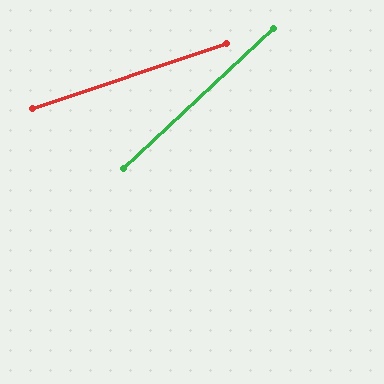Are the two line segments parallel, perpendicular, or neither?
Neither parallel nor perpendicular — they differ by about 25°.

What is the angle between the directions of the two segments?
Approximately 25 degrees.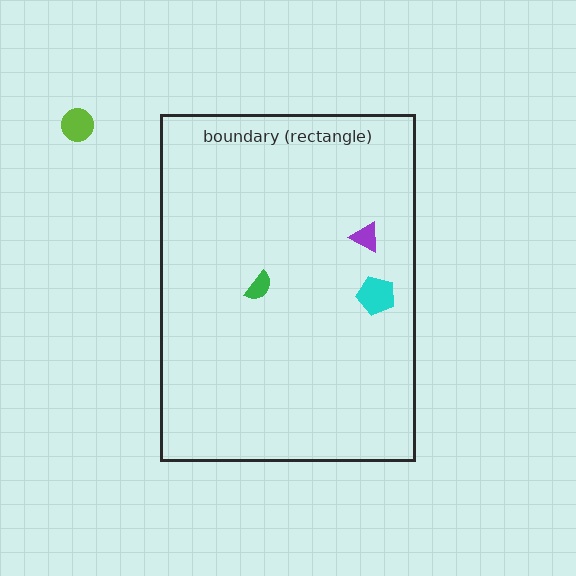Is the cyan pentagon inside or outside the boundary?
Inside.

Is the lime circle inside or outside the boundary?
Outside.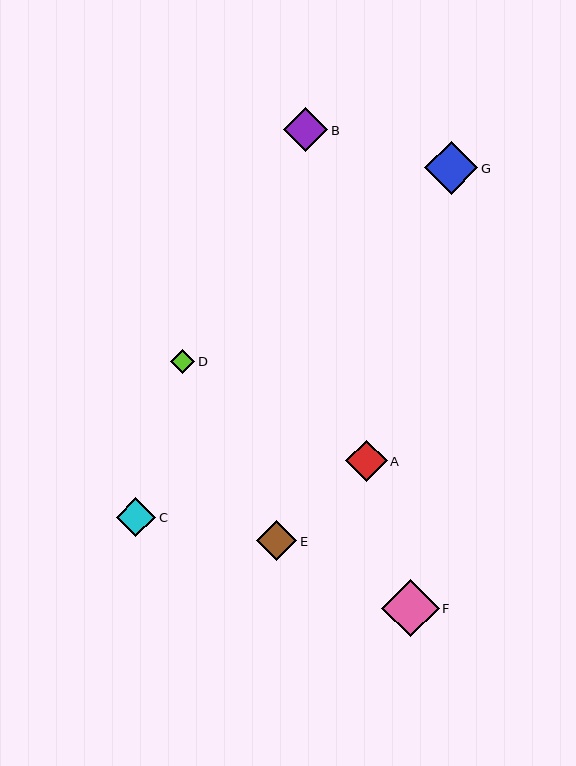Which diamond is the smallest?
Diamond D is the smallest with a size of approximately 24 pixels.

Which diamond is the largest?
Diamond F is the largest with a size of approximately 57 pixels.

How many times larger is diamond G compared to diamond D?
Diamond G is approximately 2.2 times the size of diamond D.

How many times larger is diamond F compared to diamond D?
Diamond F is approximately 2.3 times the size of diamond D.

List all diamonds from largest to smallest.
From largest to smallest: F, G, B, A, E, C, D.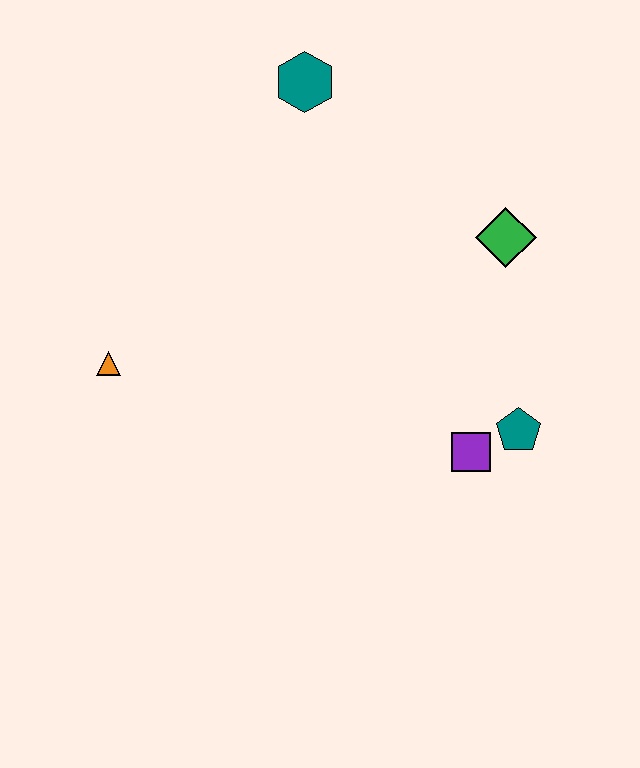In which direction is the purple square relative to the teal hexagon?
The purple square is below the teal hexagon.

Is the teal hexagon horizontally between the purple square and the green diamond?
No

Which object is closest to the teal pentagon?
The purple square is closest to the teal pentagon.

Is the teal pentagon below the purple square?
No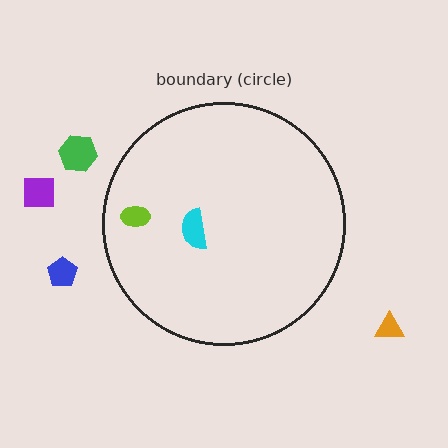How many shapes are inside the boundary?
2 inside, 4 outside.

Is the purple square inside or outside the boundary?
Outside.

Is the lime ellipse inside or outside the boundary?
Inside.